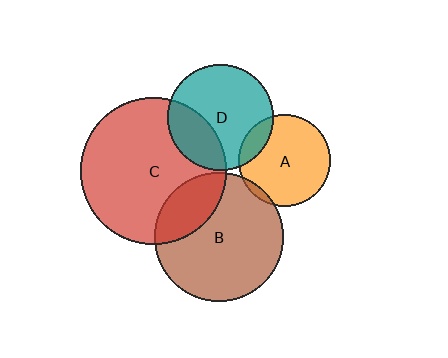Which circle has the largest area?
Circle C (red).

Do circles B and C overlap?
Yes.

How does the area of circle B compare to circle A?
Approximately 2.0 times.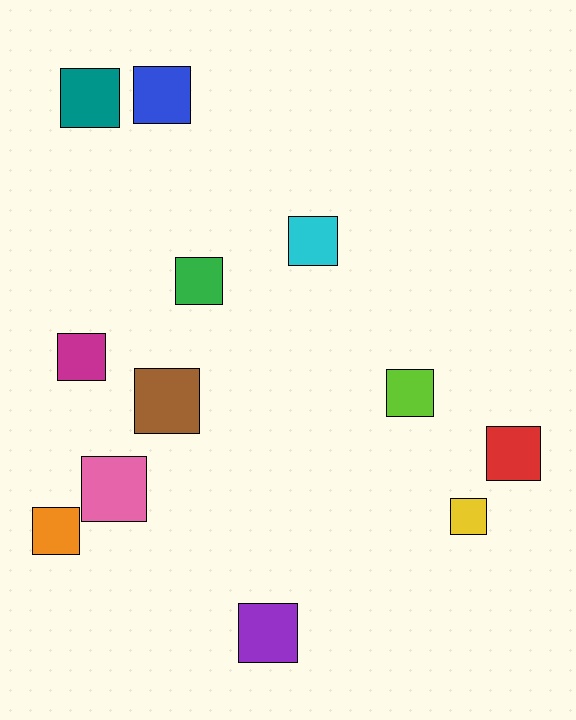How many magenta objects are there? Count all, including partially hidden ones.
There is 1 magenta object.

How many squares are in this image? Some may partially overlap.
There are 12 squares.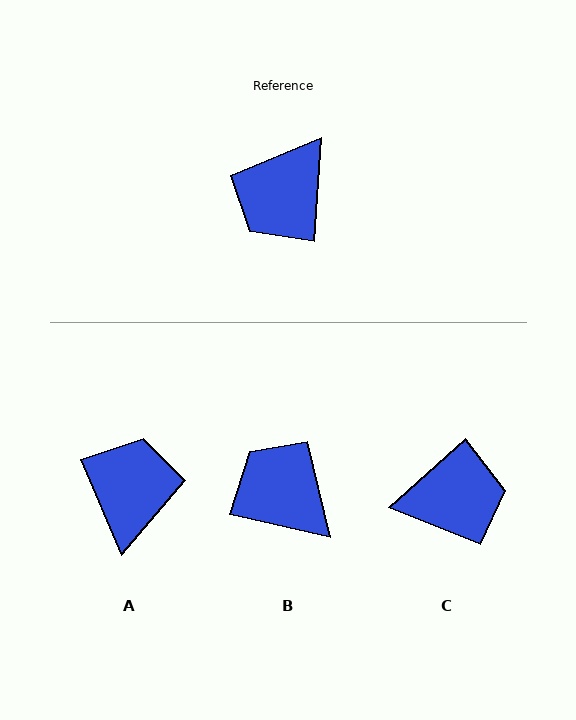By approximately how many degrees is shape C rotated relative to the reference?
Approximately 136 degrees counter-clockwise.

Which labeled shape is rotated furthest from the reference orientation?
A, about 153 degrees away.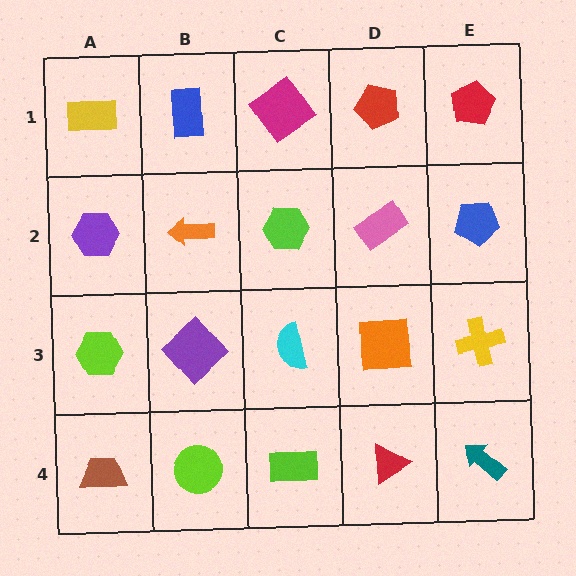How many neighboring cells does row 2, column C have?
4.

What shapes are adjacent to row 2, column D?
A red pentagon (row 1, column D), an orange square (row 3, column D), a lime hexagon (row 2, column C), a blue pentagon (row 2, column E).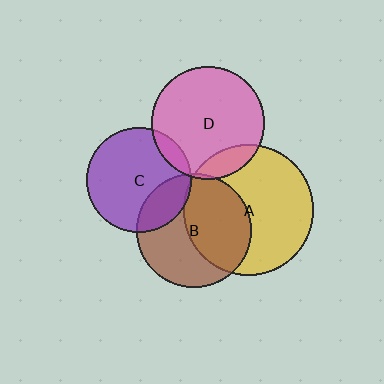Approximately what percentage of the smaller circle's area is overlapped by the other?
Approximately 20%.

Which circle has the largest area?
Circle A (yellow).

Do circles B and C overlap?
Yes.